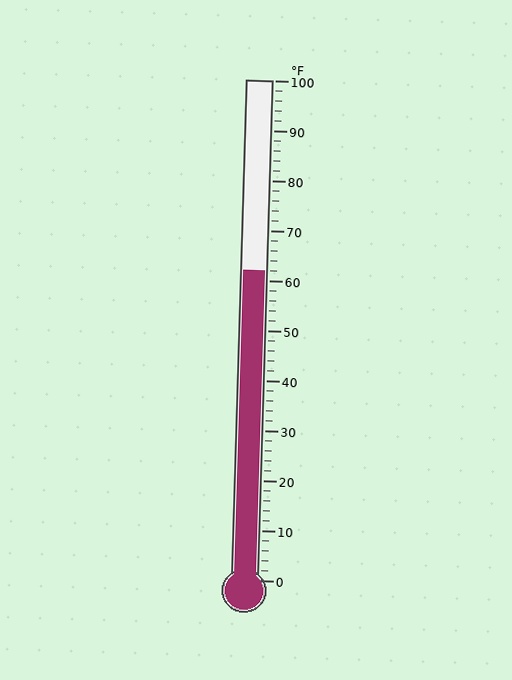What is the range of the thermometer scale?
The thermometer scale ranges from 0°F to 100°F.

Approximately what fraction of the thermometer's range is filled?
The thermometer is filled to approximately 60% of its range.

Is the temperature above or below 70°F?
The temperature is below 70°F.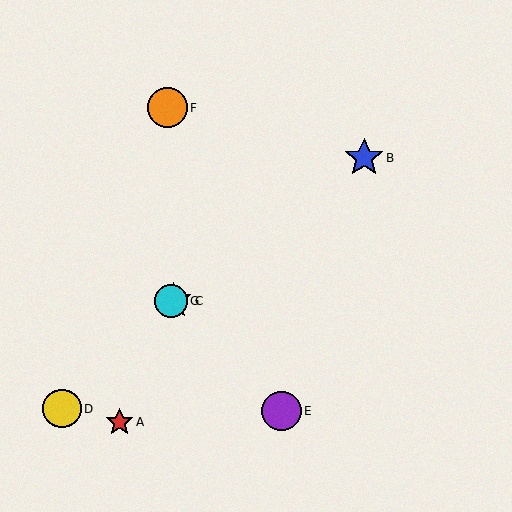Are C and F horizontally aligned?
No, C is at y≈301 and F is at y≈108.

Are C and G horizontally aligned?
Yes, both are at y≈301.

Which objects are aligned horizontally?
Objects C, G are aligned horizontally.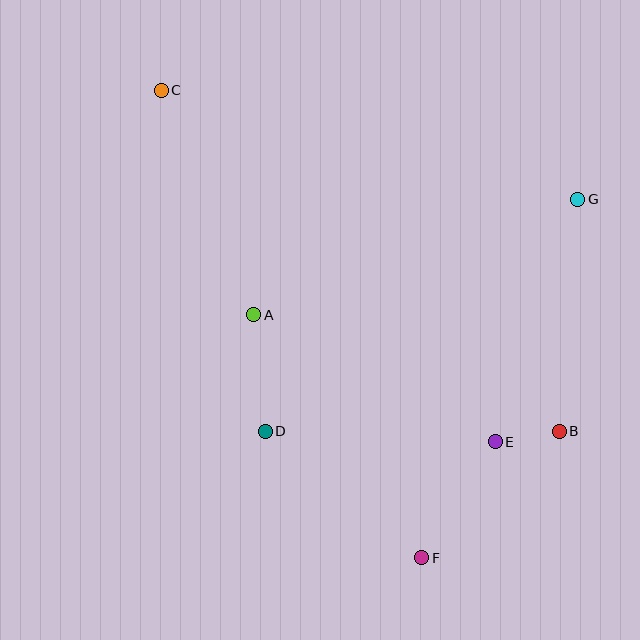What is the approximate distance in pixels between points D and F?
The distance between D and F is approximately 201 pixels.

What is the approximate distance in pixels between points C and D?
The distance between C and D is approximately 356 pixels.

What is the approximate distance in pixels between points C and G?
The distance between C and G is approximately 431 pixels.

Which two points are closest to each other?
Points B and E are closest to each other.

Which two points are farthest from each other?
Points C and F are farthest from each other.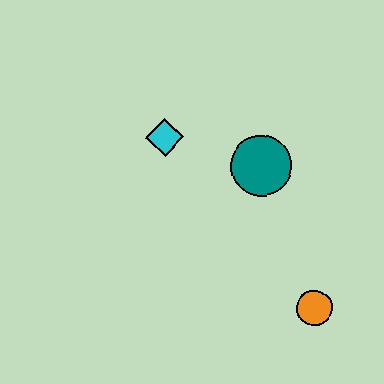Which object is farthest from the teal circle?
The orange circle is farthest from the teal circle.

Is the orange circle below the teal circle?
Yes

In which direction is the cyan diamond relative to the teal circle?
The cyan diamond is to the left of the teal circle.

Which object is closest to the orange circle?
The teal circle is closest to the orange circle.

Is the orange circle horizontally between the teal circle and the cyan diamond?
No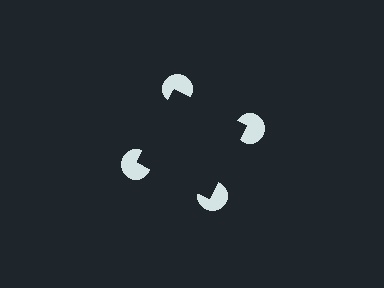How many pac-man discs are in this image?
There are 4 — one at each vertex of the illusory square.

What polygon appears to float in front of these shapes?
An illusory square — its edges are inferred from the aligned wedge cuts in the pac-man discs, not physically drawn.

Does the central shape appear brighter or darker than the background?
It typically appears slightly darker than the background, even though no actual brightness change is drawn.